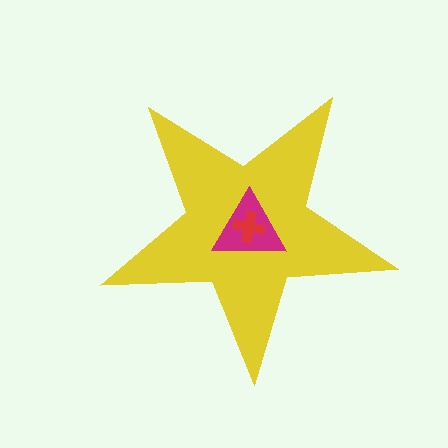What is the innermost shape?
The red cross.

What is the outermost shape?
The yellow star.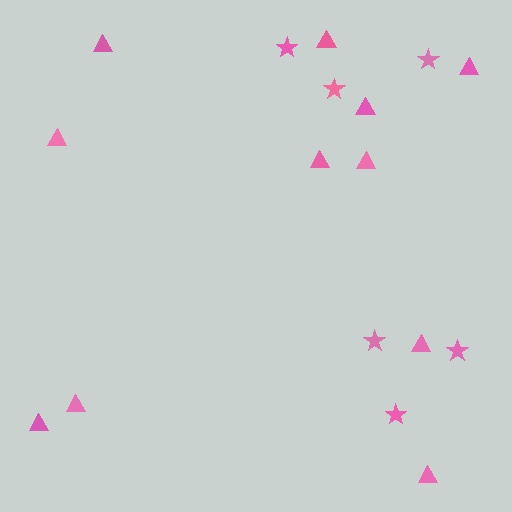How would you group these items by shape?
There are 2 groups: one group of triangles (11) and one group of stars (6).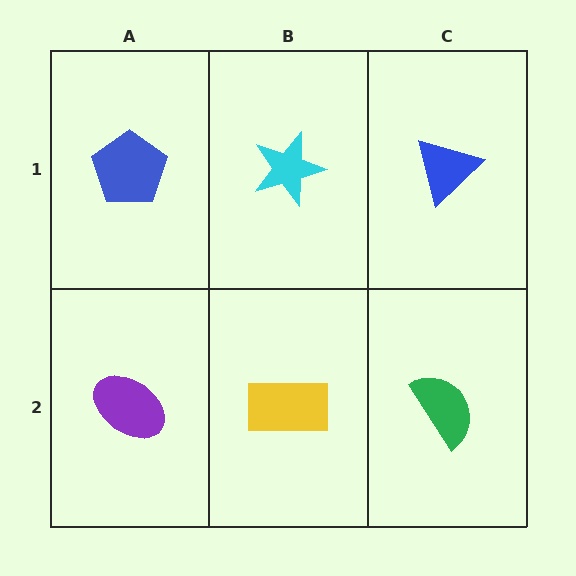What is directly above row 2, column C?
A blue triangle.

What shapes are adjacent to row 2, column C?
A blue triangle (row 1, column C), a yellow rectangle (row 2, column B).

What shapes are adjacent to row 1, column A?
A purple ellipse (row 2, column A), a cyan star (row 1, column B).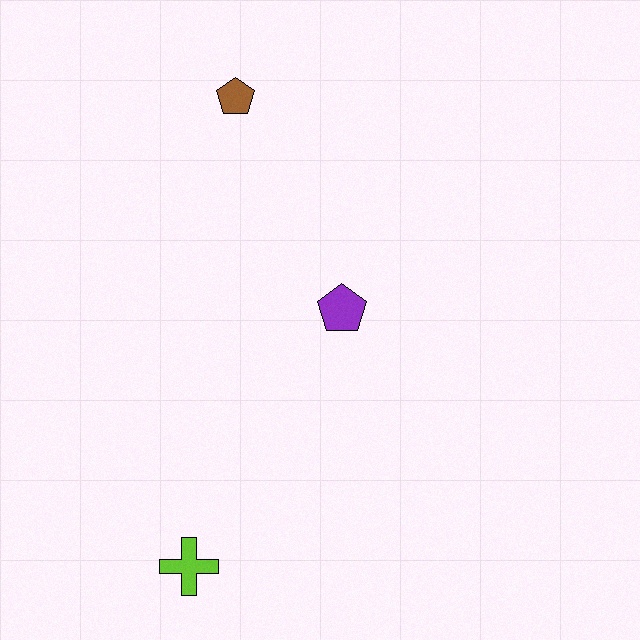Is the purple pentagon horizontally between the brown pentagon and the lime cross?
No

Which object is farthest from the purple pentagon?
The lime cross is farthest from the purple pentagon.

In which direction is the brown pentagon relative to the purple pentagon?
The brown pentagon is above the purple pentagon.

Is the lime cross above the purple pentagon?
No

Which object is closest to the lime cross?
The purple pentagon is closest to the lime cross.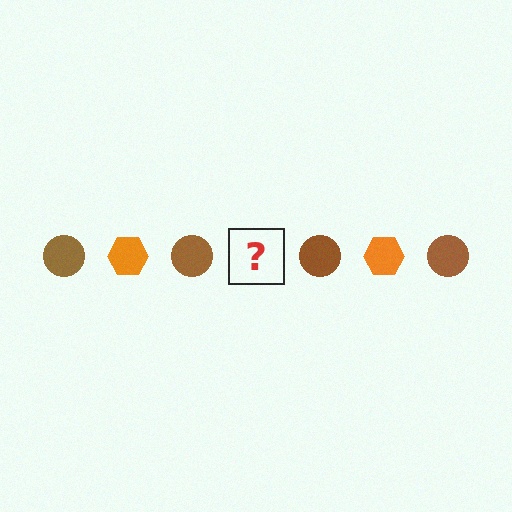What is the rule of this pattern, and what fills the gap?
The rule is that the pattern alternates between brown circle and orange hexagon. The gap should be filled with an orange hexagon.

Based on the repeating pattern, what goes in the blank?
The blank should be an orange hexagon.